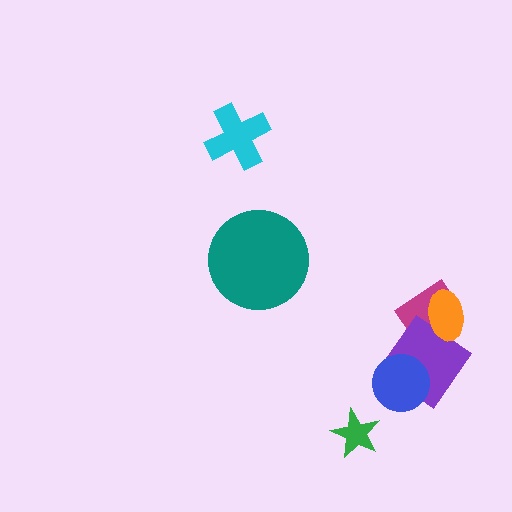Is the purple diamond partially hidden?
Yes, it is partially covered by another shape.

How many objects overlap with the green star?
0 objects overlap with the green star.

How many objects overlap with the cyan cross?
0 objects overlap with the cyan cross.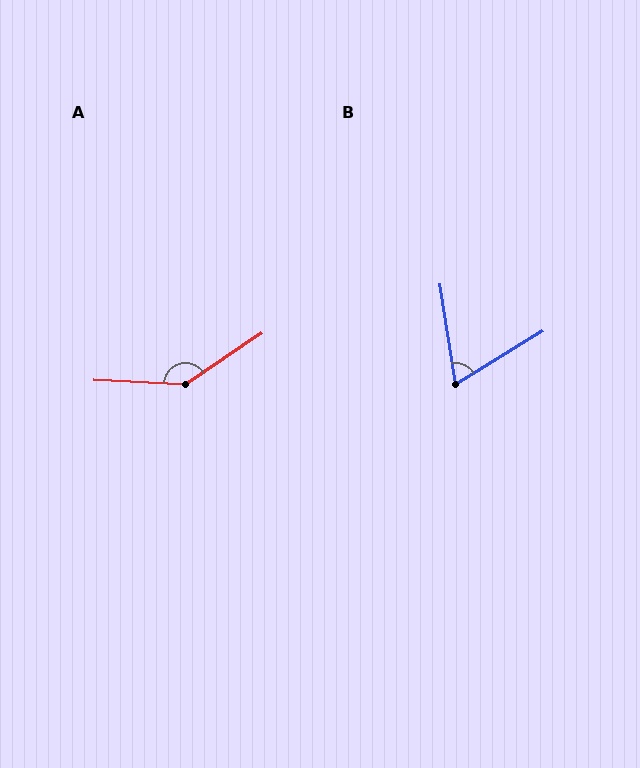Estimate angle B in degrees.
Approximately 67 degrees.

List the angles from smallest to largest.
B (67°), A (143°).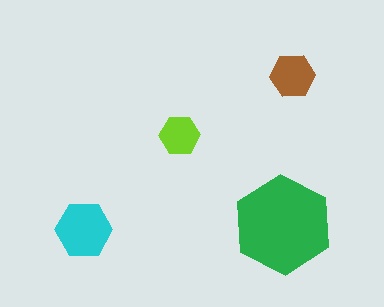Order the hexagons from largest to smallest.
the green one, the cyan one, the brown one, the lime one.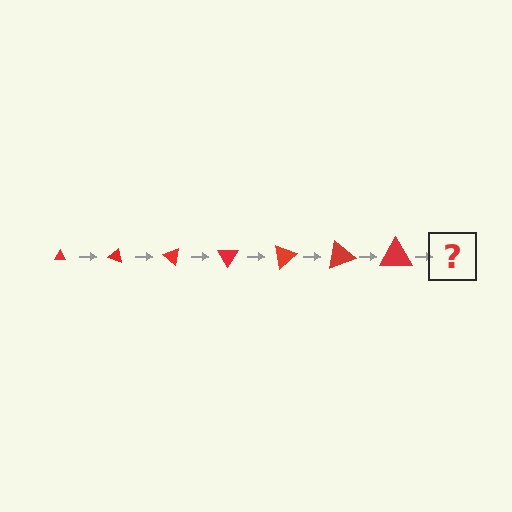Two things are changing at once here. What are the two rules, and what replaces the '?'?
The two rules are that the triangle grows larger each step and it rotates 20 degrees each step. The '?' should be a triangle, larger than the previous one and rotated 140 degrees from the start.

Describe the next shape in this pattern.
It should be a triangle, larger than the previous one and rotated 140 degrees from the start.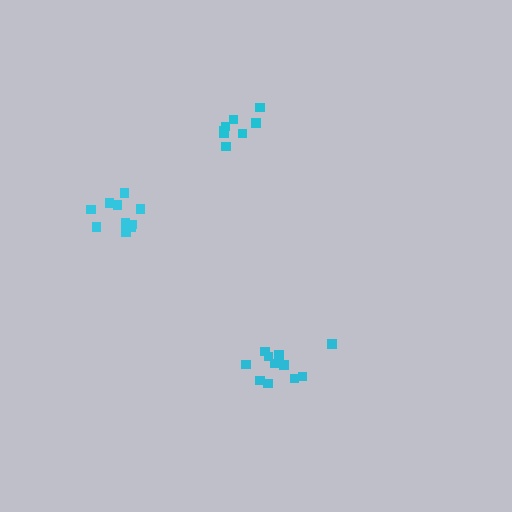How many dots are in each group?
Group 1: 11 dots, Group 2: 8 dots, Group 3: 11 dots (30 total).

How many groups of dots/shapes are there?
There are 3 groups.